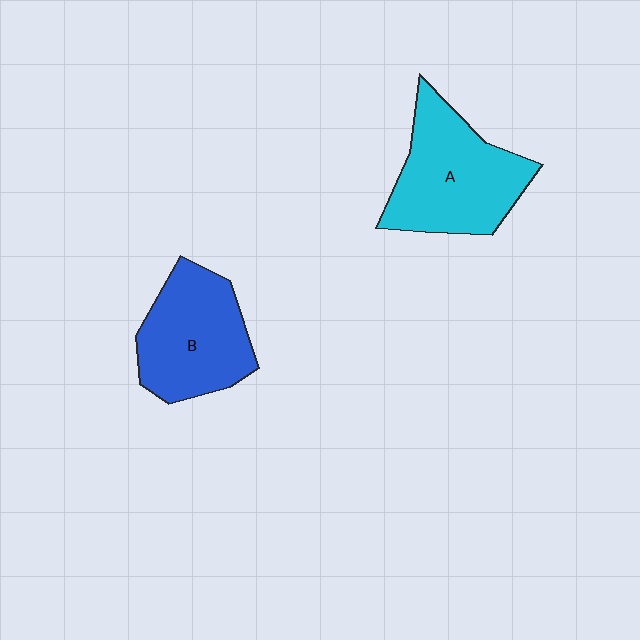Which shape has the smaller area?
Shape B (blue).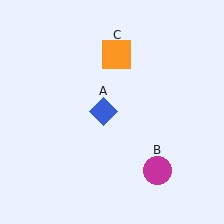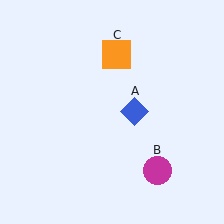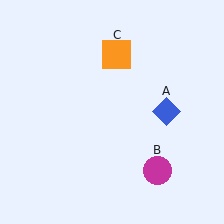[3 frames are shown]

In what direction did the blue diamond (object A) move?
The blue diamond (object A) moved right.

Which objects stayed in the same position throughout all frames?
Magenta circle (object B) and orange square (object C) remained stationary.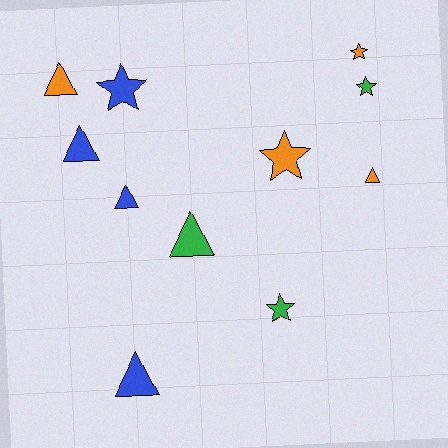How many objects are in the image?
There are 11 objects.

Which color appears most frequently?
Orange, with 4 objects.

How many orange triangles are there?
There are 2 orange triangles.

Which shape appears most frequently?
Triangle, with 6 objects.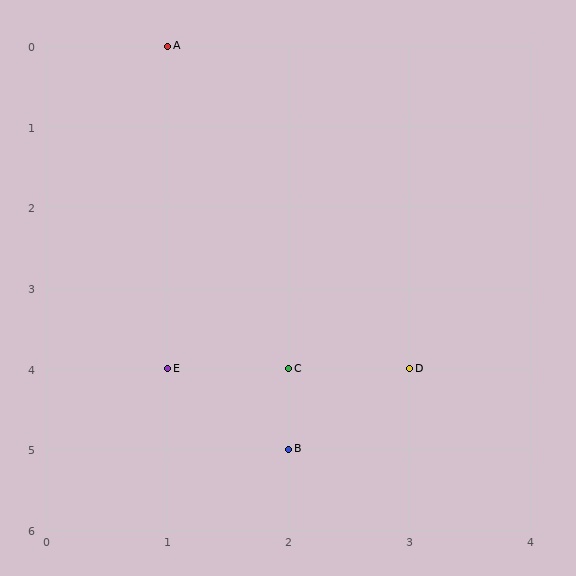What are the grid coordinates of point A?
Point A is at grid coordinates (1, 0).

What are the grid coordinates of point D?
Point D is at grid coordinates (3, 4).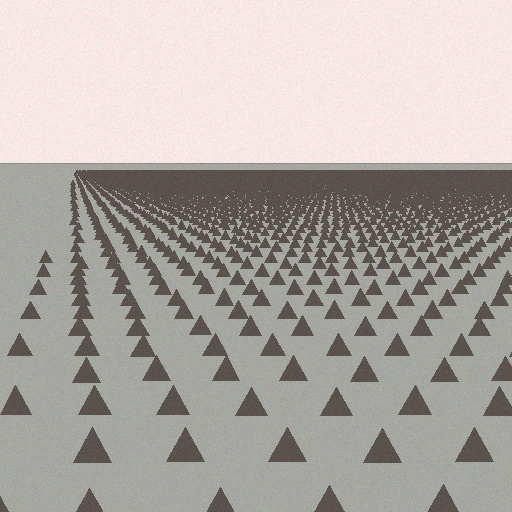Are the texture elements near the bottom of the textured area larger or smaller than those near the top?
Larger. Near the bottom, elements are closer to the viewer and appear at a bigger on-screen size.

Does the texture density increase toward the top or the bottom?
Density increases toward the top.